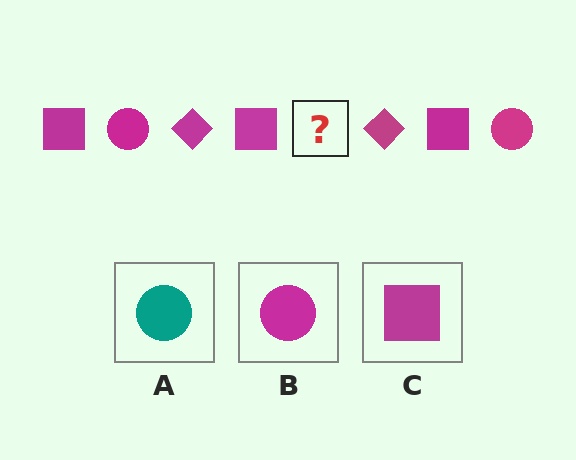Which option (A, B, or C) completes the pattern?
B.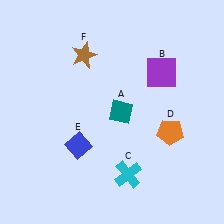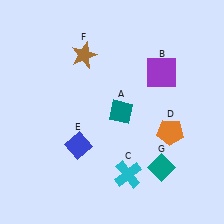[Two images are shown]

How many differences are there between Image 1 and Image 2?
There is 1 difference between the two images.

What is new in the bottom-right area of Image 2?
A teal diamond (G) was added in the bottom-right area of Image 2.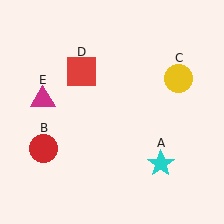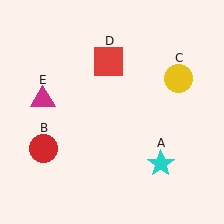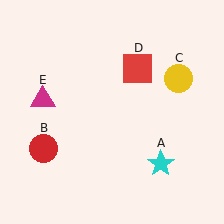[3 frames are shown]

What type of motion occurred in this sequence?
The red square (object D) rotated clockwise around the center of the scene.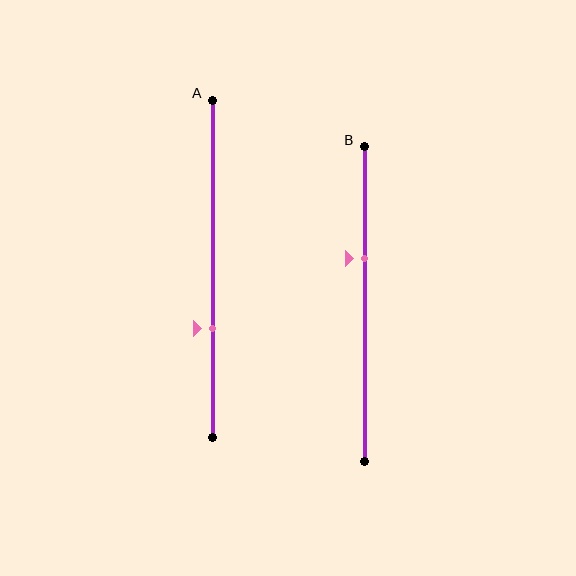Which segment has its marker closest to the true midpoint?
Segment B has its marker closest to the true midpoint.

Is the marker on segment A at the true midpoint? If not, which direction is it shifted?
No, the marker on segment A is shifted downward by about 18% of the segment length.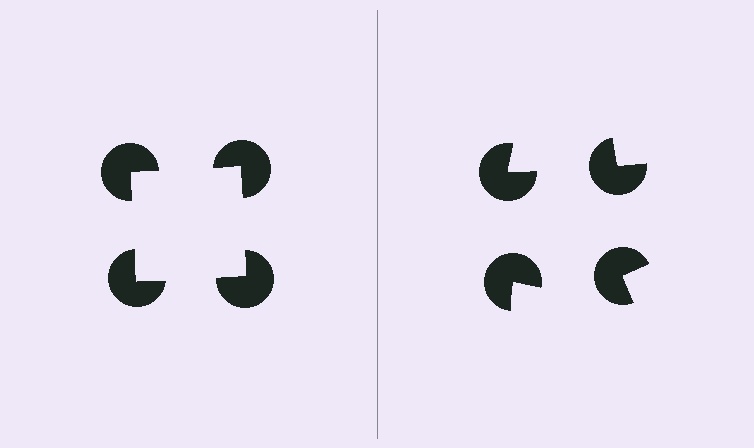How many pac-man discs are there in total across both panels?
8 — 4 on each side.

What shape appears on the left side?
An illusory square.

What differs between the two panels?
The pac-man discs are positioned identically on both sides; only the wedge orientations differ. On the left they align to a square; on the right they are misaligned.